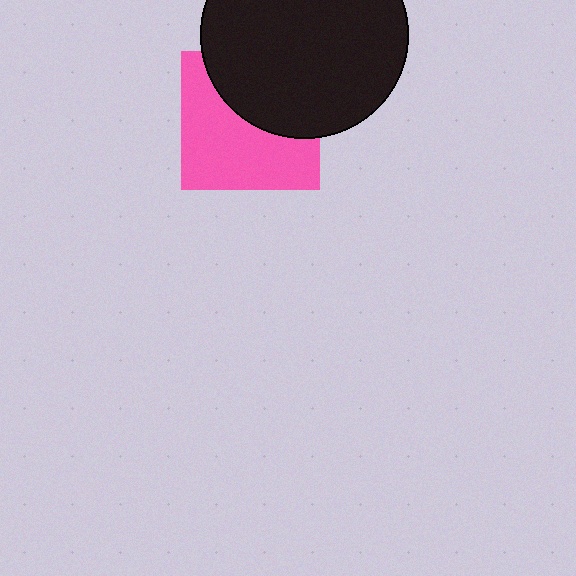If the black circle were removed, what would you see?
You would see the complete pink square.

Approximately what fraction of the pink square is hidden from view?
Roughly 43% of the pink square is hidden behind the black circle.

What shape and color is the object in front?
The object in front is a black circle.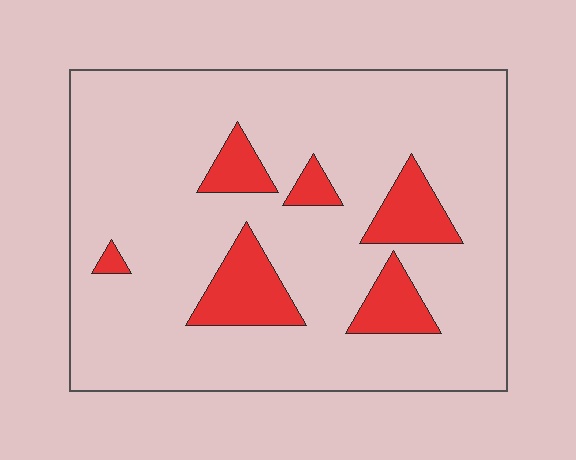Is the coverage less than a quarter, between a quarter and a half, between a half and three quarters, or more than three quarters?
Less than a quarter.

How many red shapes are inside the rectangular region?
6.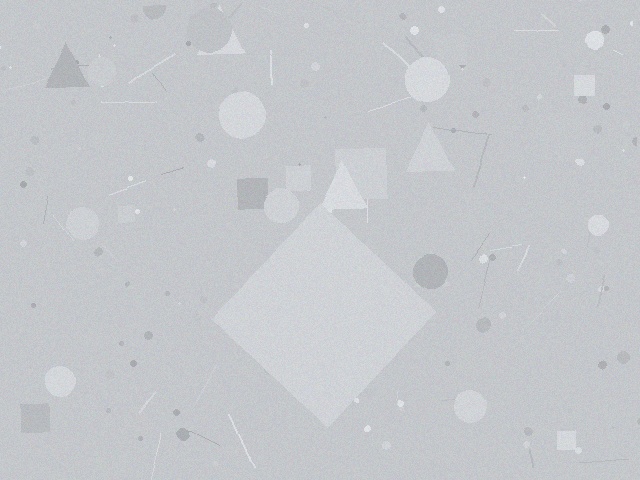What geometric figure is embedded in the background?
A diamond is embedded in the background.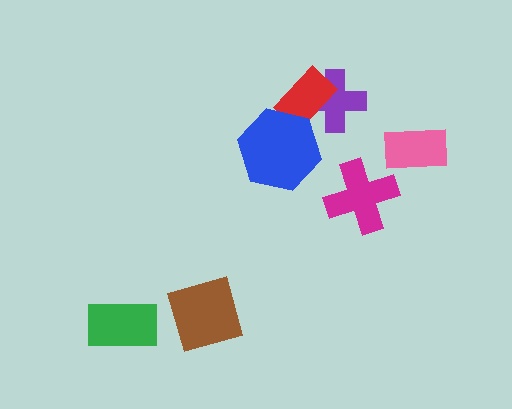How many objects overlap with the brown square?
0 objects overlap with the brown square.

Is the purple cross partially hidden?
Yes, it is partially covered by another shape.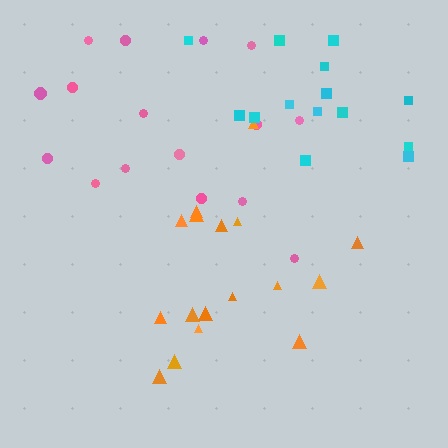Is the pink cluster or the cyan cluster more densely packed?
Cyan.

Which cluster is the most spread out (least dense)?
Pink.